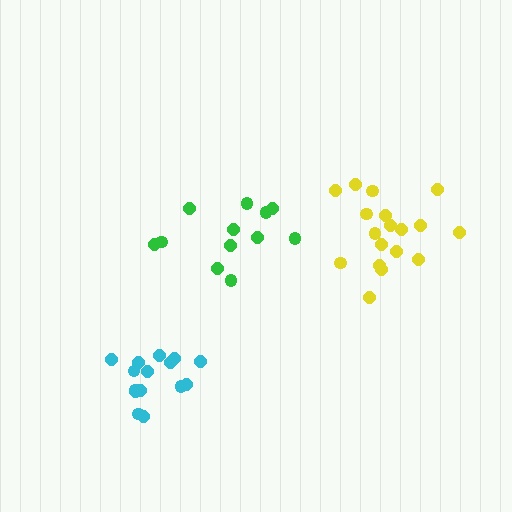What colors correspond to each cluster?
The clusters are colored: cyan, green, yellow.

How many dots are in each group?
Group 1: 15 dots, Group 2: 12 dots, Group 3: 18 dots (45 total).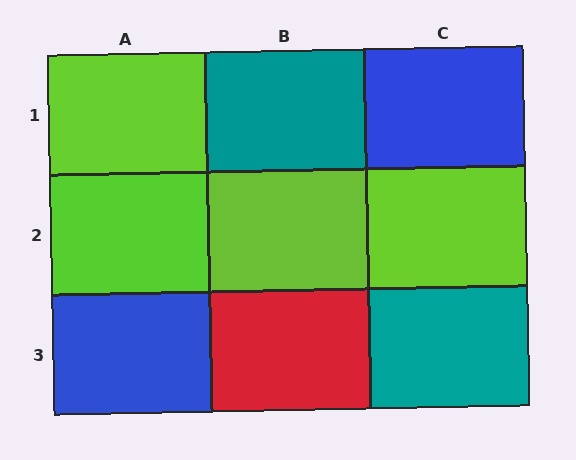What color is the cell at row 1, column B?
Teal.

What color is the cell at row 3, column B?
Red.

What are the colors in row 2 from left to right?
Lime, lime, lime.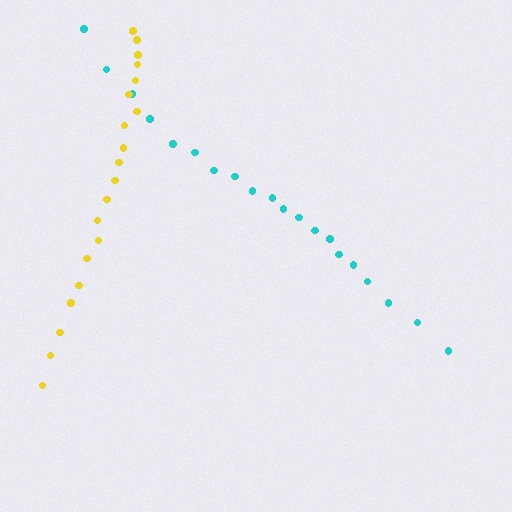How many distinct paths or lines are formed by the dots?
There are 2 distinct paths.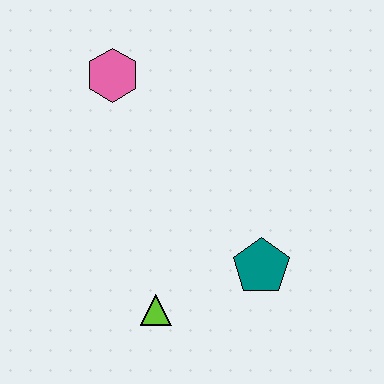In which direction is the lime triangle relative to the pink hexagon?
The lime triangle is below the pink hexagon.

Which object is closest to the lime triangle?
The teal pentagon is closest to the lime triangle.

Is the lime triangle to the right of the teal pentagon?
No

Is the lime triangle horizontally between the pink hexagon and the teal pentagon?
Yes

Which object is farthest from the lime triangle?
The pink hexagon is farthest from the lime triangle.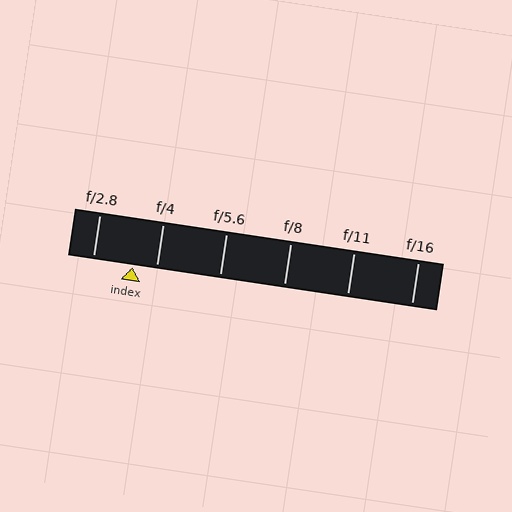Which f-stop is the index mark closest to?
The index mark is closest to f/4.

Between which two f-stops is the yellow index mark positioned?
The index mark is between f/2.8 and f/4.